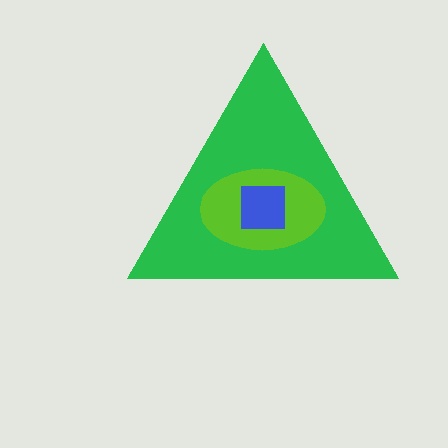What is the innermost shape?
The blue square.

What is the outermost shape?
The green triangle.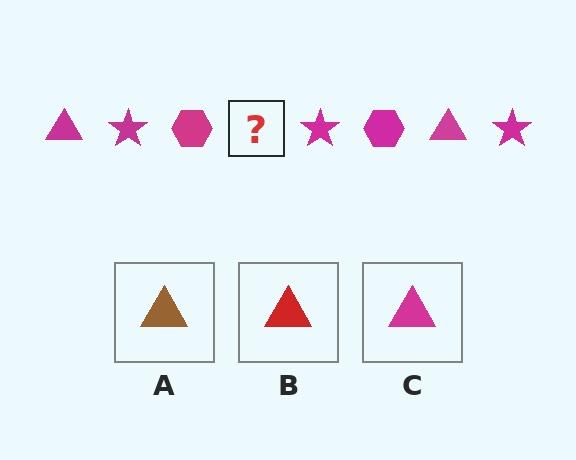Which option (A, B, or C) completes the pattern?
C.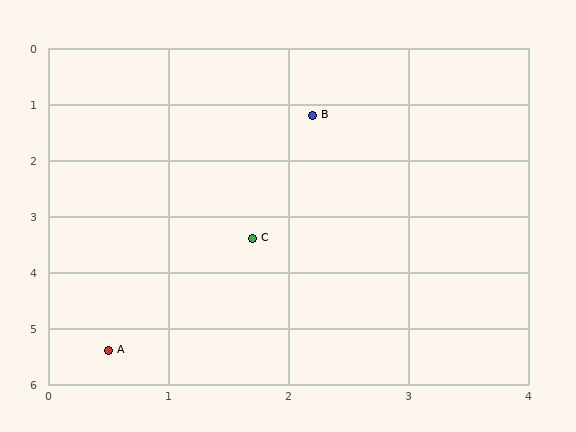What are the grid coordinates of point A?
Point A is at approximately (0.5, 5.4).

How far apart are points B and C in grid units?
Points B and C are about 2.3 grid units apart.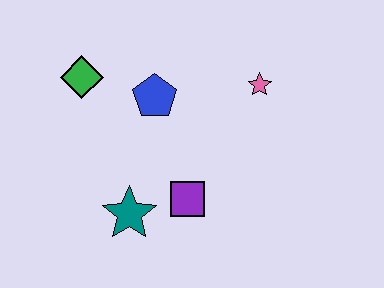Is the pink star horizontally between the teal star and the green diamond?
No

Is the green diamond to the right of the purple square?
No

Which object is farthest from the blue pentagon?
The teal star is farthest from the blue pentagon.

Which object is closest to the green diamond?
The blue pentagon is closest to the green diamond.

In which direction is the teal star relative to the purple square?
The teal star is to the left of the purple square.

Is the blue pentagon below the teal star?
No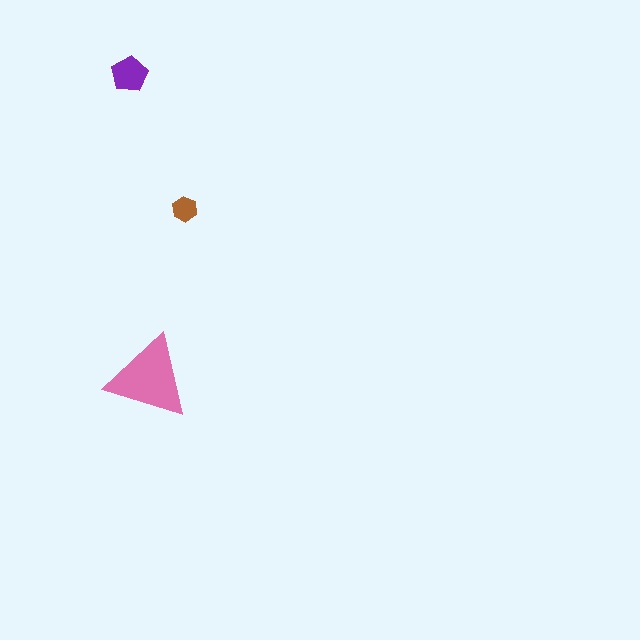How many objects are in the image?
There are 3 objects in the image.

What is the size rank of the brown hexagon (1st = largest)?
3rd.